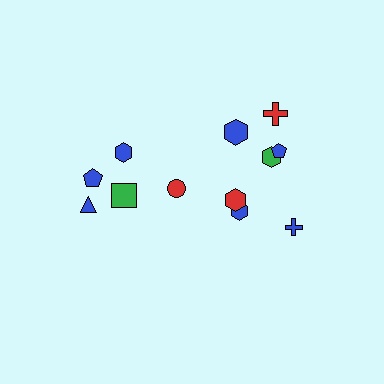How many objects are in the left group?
There are 5 objects.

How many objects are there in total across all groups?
There are 12 objects.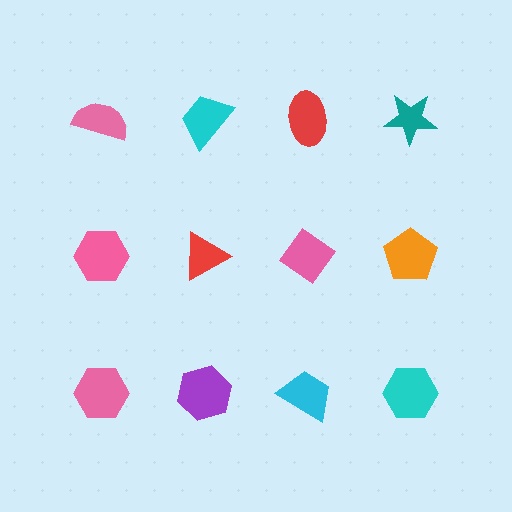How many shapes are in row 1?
4 shapes.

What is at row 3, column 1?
A pink hexagon.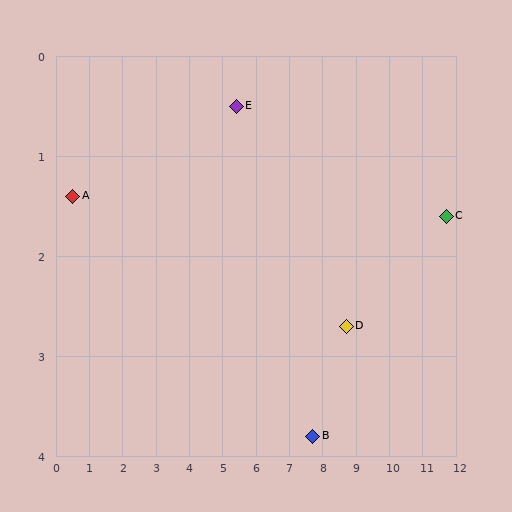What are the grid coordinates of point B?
Point B is at approximately (7.7, 3.8).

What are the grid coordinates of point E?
Point E is at approximately (5.4, 0.5).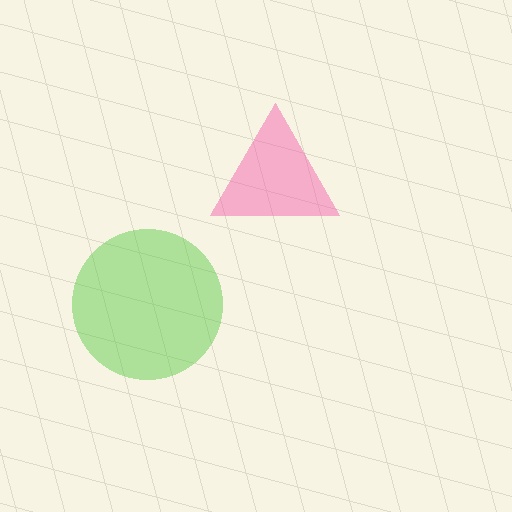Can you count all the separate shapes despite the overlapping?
Yes, there are 2 separate shapes.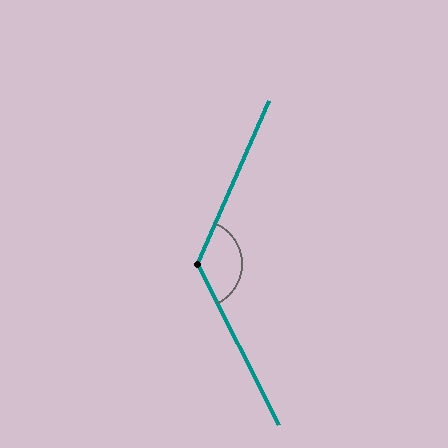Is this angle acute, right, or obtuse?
It is obtuse.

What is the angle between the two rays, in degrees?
Approximately 130 degrees.